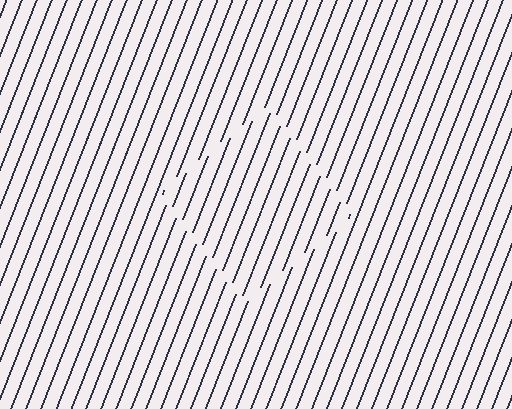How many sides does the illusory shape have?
4 sides — the line-ends trace a square.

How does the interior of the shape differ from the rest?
The interior of the shape contains the same grating, shifted by half a period — the contour is defined by the phase discontinuity where line-ends from the inner and outer gratings abut.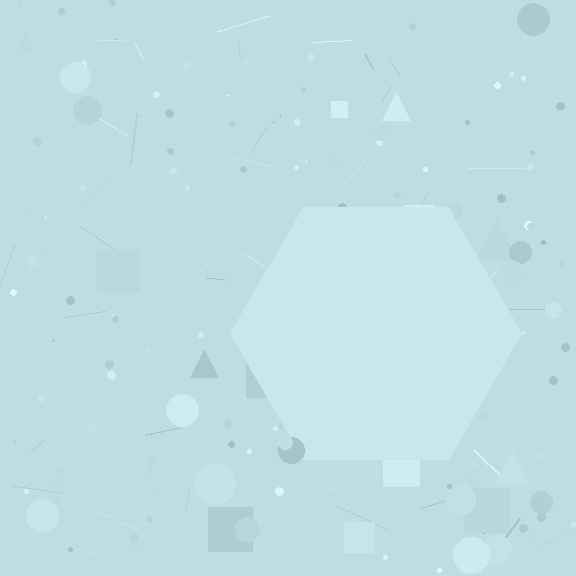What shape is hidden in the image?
A hexagon is hidden in the image.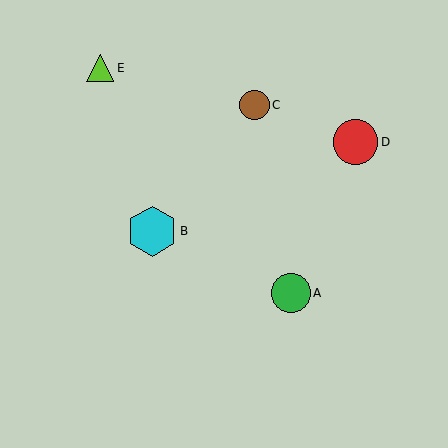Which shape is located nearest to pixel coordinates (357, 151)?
The red circle (labeled D) at (356, 142) is nearest to that location.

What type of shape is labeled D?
Shape D is a red circle.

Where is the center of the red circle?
The center of the red circle is at (356, 142).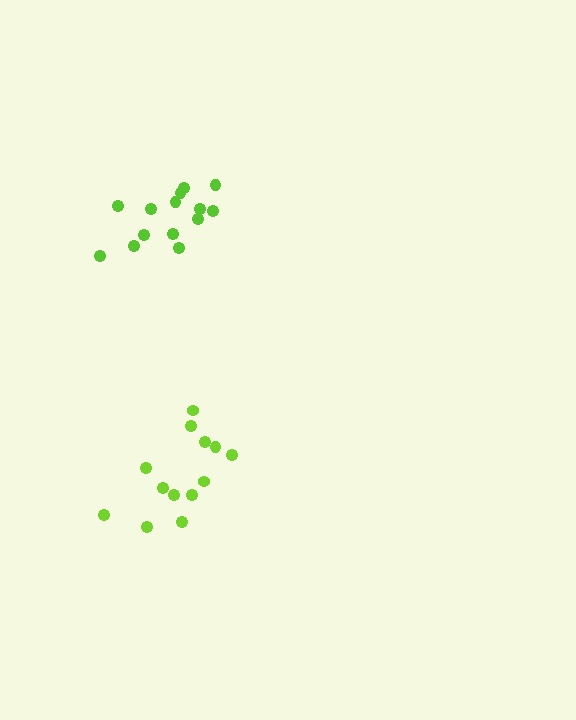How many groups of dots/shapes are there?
There are 2 groups.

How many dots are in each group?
Group 1: 14 dots, Group 2: 13 dots (27 total).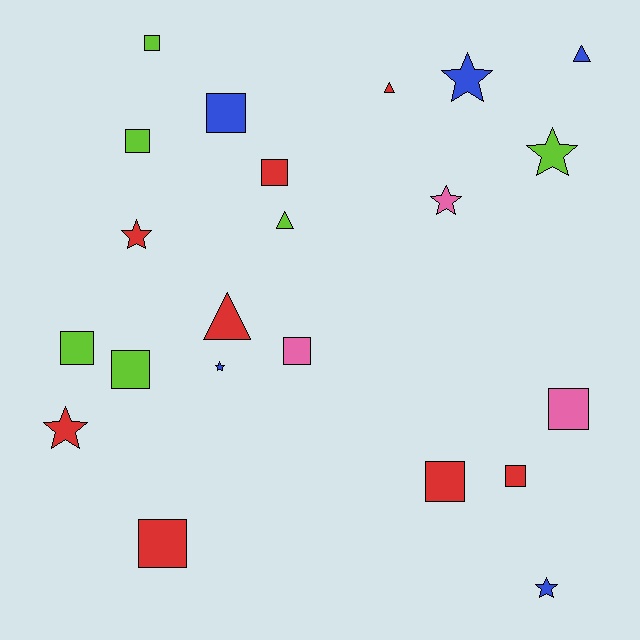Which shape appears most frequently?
Square, with 11 objects.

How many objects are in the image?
There are 22 objects.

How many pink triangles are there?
There are no pink triangles.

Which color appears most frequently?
Red, with 8 objects.